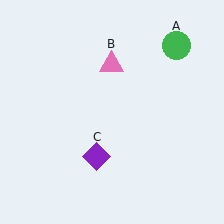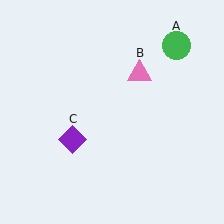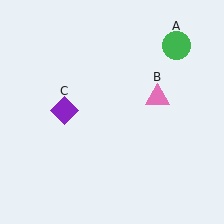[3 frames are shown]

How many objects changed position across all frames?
2 objects changed position: pink triangle (object B), purple diamond (object C).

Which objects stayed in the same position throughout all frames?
Green circle (object A) remained stationary.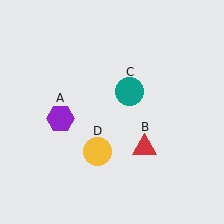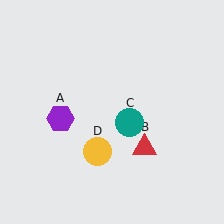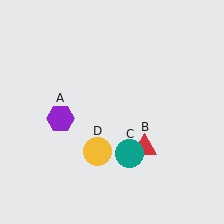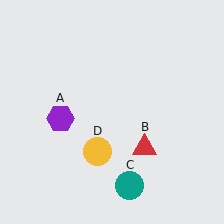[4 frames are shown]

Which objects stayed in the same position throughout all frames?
Purple hexagon (object A) and red triangle (object B) and yellow circle (object D) remained stationary.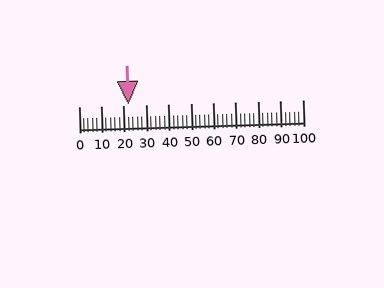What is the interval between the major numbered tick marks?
The major tick marks are spaced 10 units apart.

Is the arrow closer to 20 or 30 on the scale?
The arrow is closer to 20.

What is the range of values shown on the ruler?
The ruler shows values from 0 to 100.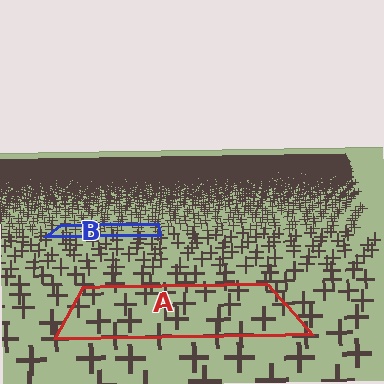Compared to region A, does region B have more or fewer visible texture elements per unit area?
Region B has more texture elements per unit area — they are packed more densely because it is farther away.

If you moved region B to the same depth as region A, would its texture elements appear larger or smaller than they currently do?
They would appear larger. At a closer depth, the same texture elements are projected at a bigger on-screen size.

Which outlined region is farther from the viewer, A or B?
Region B is farther from the viewer — the texture elements inside it appear smaller and more densely packed.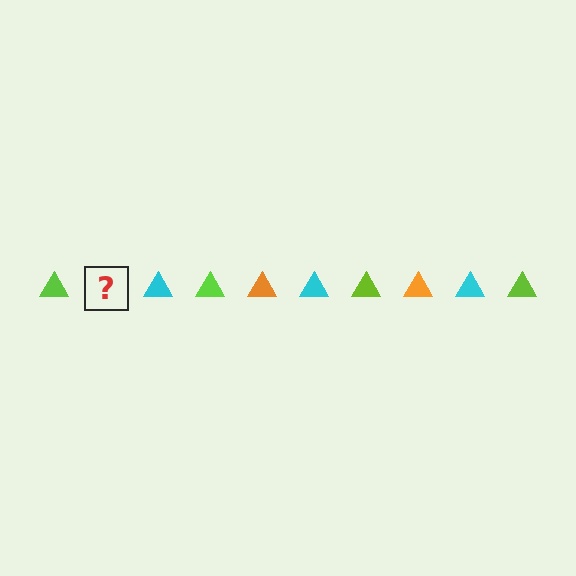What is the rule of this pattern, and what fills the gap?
The rule is that the pattern cycles through lime, orange, cyan triangles. The gap should be filled with an orange triangle.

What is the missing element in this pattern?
The missing element is an orange triangle.